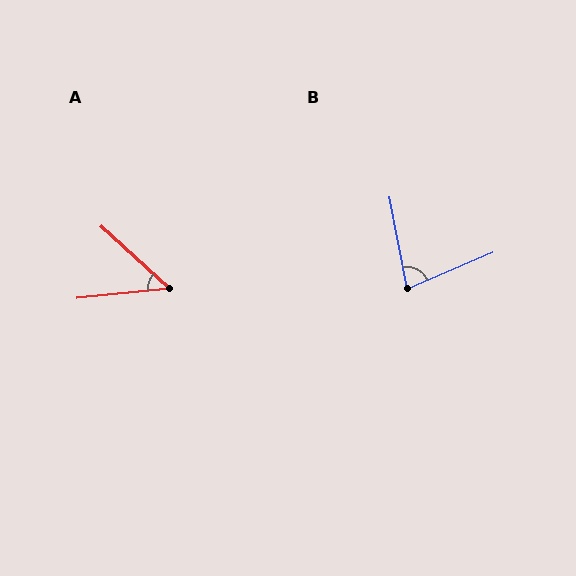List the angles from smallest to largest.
A (48°), B (77°).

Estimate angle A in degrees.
Approximately 48 degrees.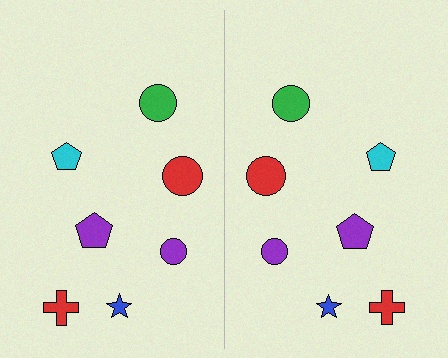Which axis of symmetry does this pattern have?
The pattern has a vertical axis of symmetry running through the center of the image.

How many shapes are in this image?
There are 14 shapes in this image.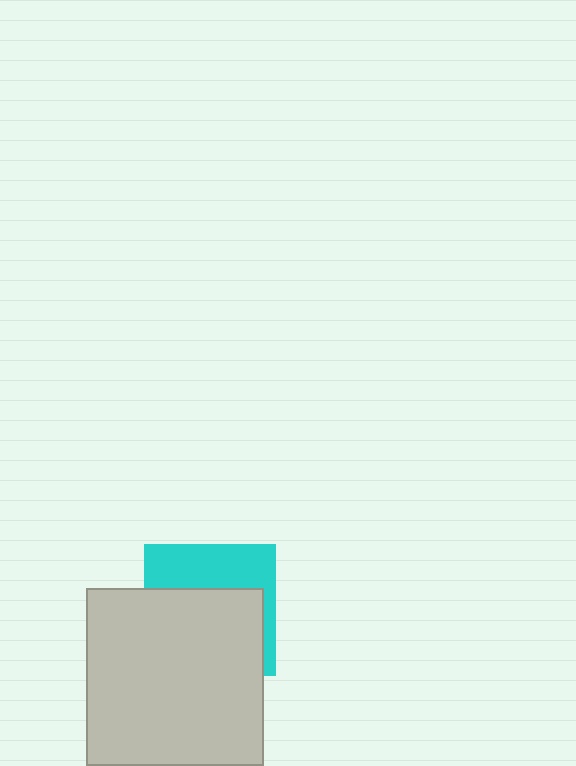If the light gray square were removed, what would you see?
You would see the complete cyan square.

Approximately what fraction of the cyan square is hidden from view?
Roughly 61% of the cyan square is hidden behind the light gray square.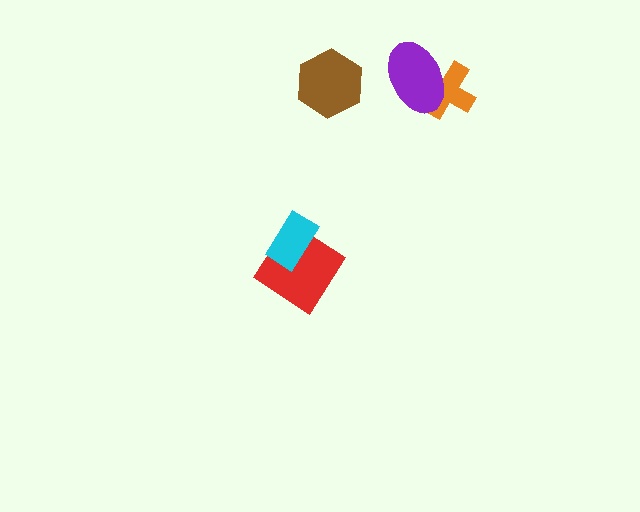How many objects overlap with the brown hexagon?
0 objects overlap with the brown hexagon.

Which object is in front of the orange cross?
The purple ellipse is in front of the orange cross.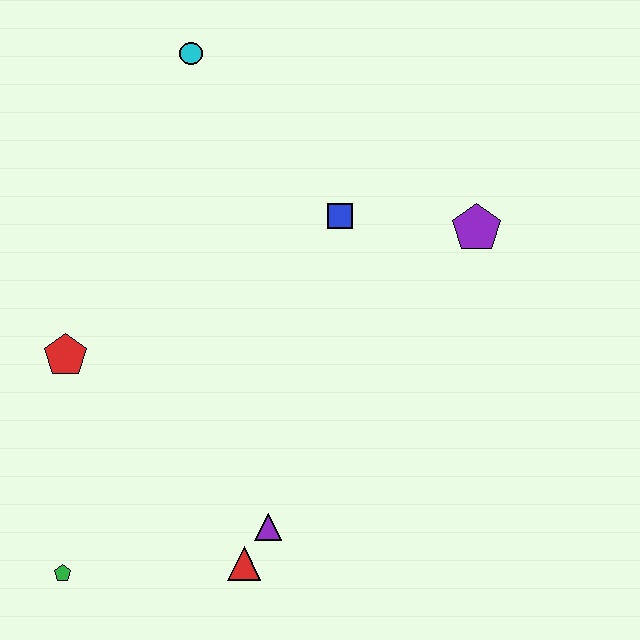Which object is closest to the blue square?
The purple pentagon is closest to the blue square.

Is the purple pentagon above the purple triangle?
Yes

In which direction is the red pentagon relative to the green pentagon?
The red pentagon is above the green pentagon.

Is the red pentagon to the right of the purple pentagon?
No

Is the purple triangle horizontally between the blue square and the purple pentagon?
No